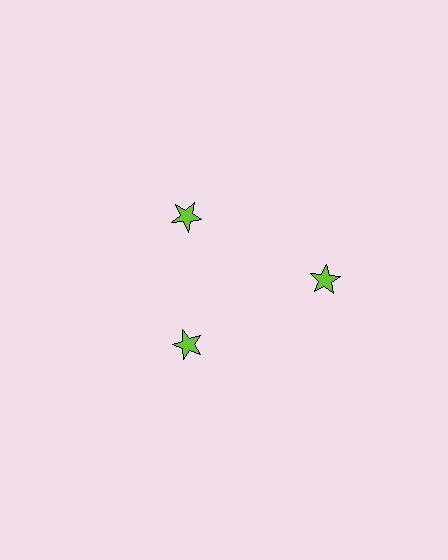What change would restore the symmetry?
The symmetry would be restored by moving it inward, back onto the ring so that all 3 stars sit at equal angles and equal distance from the center.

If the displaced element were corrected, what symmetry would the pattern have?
It would have 3-fold rotational symmetry — the pattern would map onto itself every 120 degrees.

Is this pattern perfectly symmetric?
No. The 3 lime stars are arranged in a ring, but one element near the 3 o'clock position is pushed outward from the center, breaking the 3-fold rotational symmetry.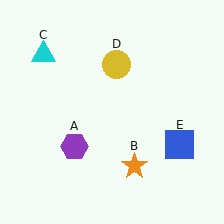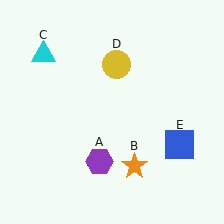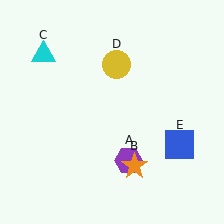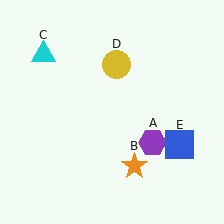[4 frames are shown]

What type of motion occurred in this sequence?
The purple hexagon (object A) rotated counterclockwise around the center of the scene.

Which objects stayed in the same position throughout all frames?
Orange star (object B) and cyan triangle (object C) and yellow circle (object D) and blue square (object E) remained stationary.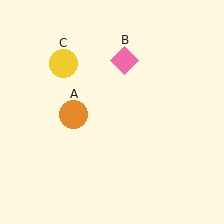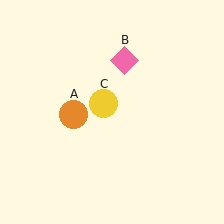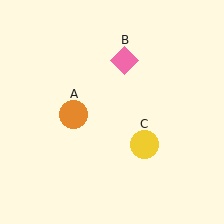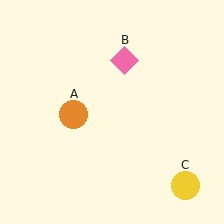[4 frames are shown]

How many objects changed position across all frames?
1 object changed position: yellow circle (object C).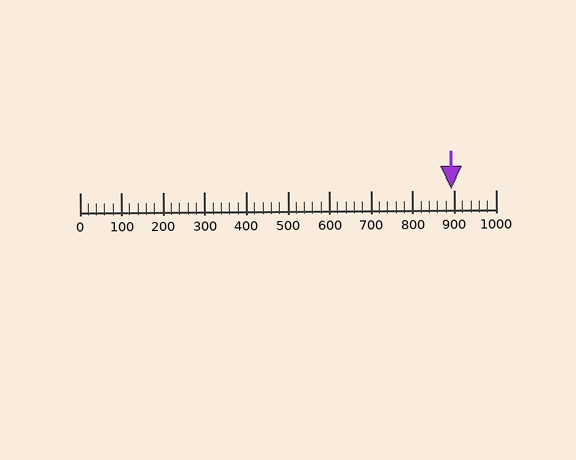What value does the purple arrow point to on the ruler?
The purple arrow points to approximately 892.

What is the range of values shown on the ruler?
The ruler shows values from 0 to 1000.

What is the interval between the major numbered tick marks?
The major tick marks are spaced 100 units apart.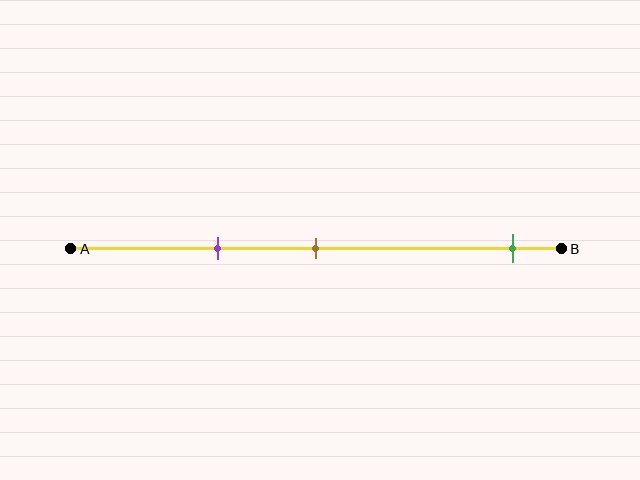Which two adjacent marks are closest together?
The purple and brown marks are the closest adjacent pair.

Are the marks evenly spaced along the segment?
No, the marks are not evenly spaced.